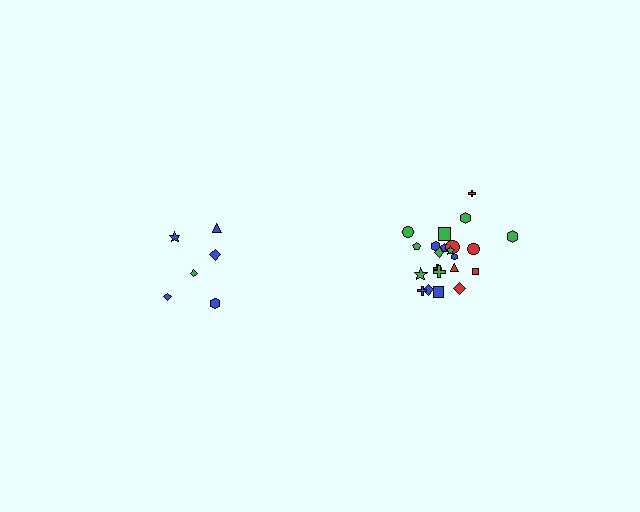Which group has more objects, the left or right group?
The right group.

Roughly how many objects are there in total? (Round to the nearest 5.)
Roughly 30 objects in total.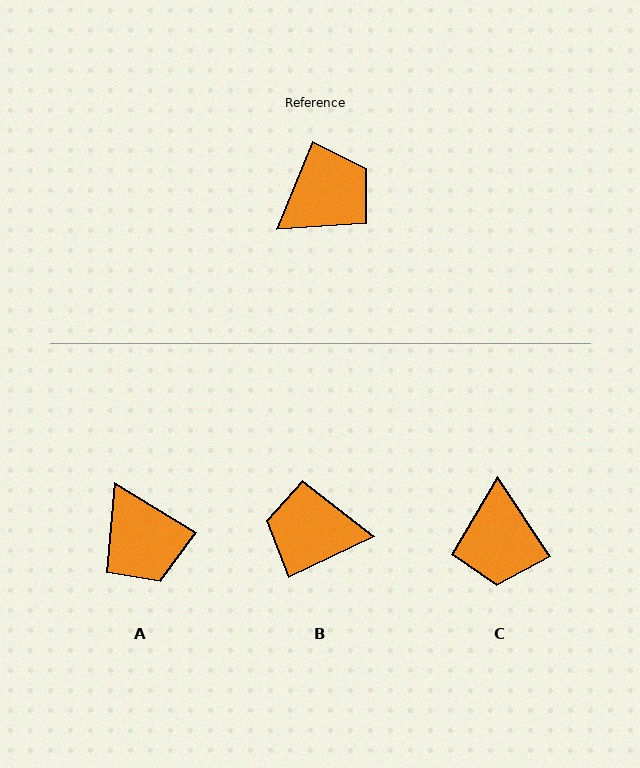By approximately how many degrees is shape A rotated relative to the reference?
Approximately 100 degrees clockwise.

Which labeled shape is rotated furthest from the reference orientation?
B, about 138 degrees away.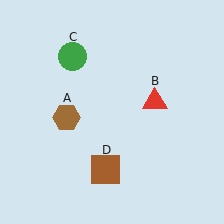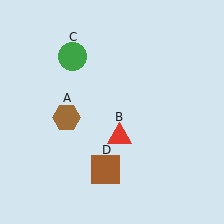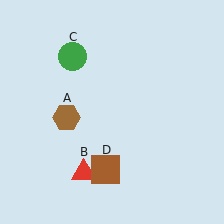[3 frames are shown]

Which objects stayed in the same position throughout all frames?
Brown hexagon (object A) and green circle (object C) and brown square (object D) remained stationary.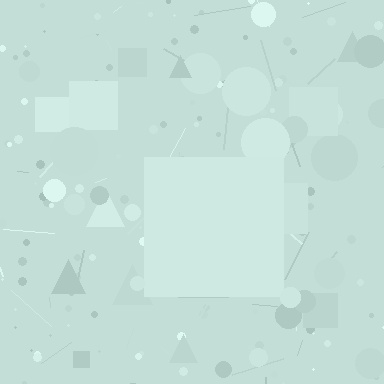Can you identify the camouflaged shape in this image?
The camouflaged shape is a square.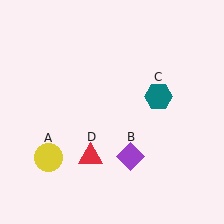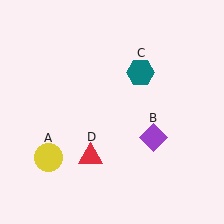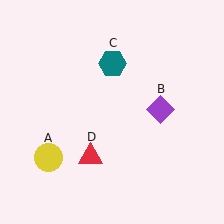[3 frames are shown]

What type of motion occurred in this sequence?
The purple diamond (object B), teal hexagon (object C) rotated counterclockwise around the center of the scene.